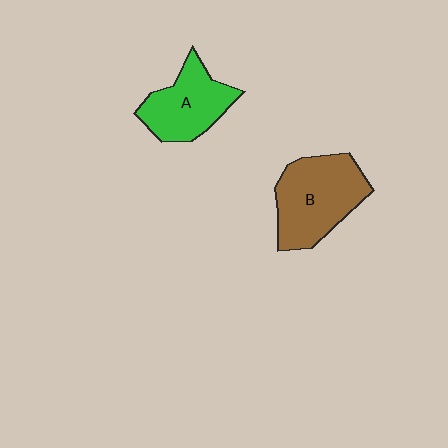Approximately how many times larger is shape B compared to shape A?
Approximately 1.3 times.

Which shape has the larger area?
Shape B (brown).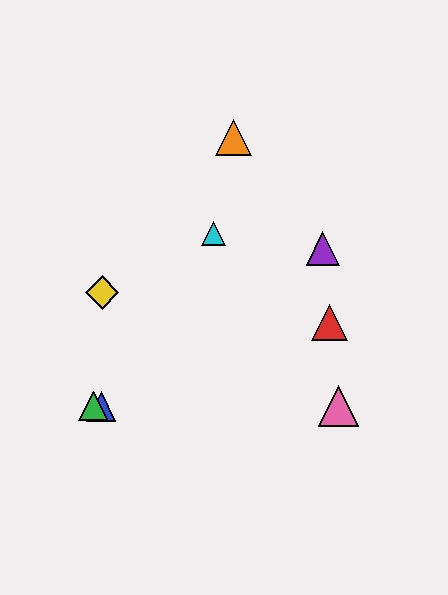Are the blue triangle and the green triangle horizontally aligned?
Yes, both are at y≈406.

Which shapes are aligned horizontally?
The blue triangle, the green triangle, the pink triangle are aligned horizontally.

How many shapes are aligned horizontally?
3 shapes (the blue triangle, the green triangle, the pink triangle) are aligned horizontally.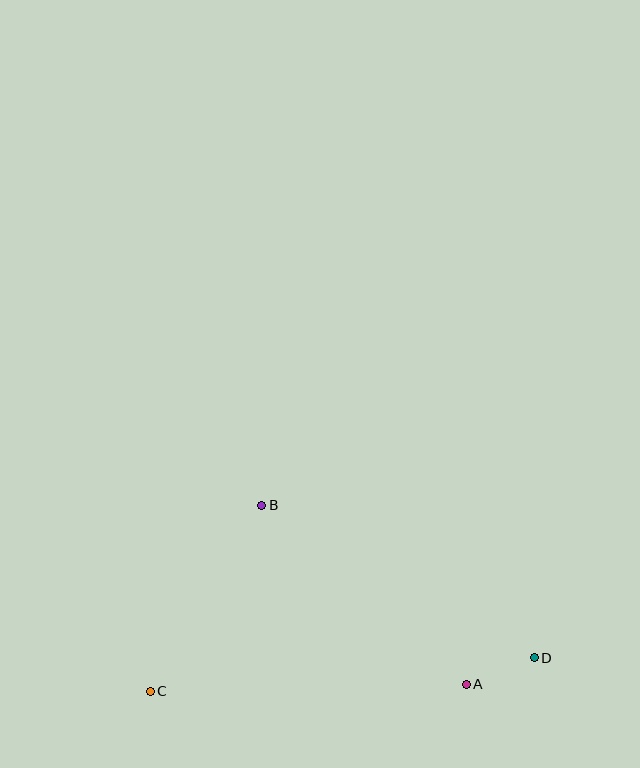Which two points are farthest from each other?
Points C and D are farthest from each other.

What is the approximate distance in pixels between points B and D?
The distance between B and D is approximately 313 pixels.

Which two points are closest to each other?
Points A and D are closest to each other.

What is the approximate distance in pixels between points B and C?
The distance between B and C is approximately 217 pixels.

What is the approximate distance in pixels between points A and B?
The distance between A and B is approximately 272 pixels.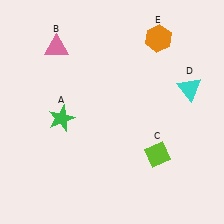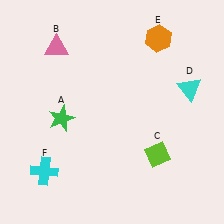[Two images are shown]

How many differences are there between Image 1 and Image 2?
There is 1 difference between the two images.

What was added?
A cyan cross (F) was added in Image 2.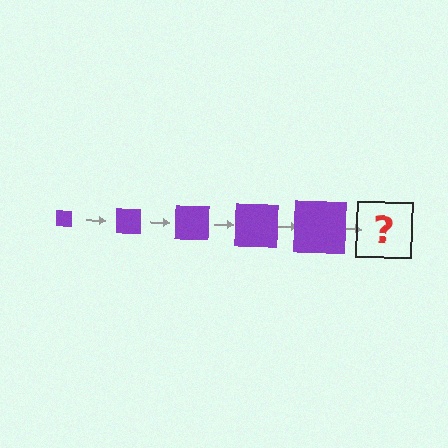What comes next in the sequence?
The next element should be a purple square, larger than the previous one.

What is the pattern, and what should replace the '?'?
The pattern is that the square gets progressively larger each step. The '?' should be a purple square, larger than the previous one.